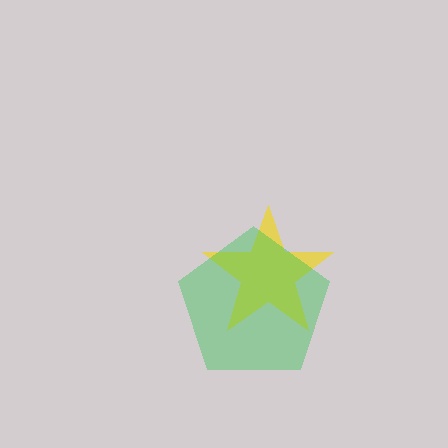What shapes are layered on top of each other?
The layered shapes are: a yellow star, a green pentagon.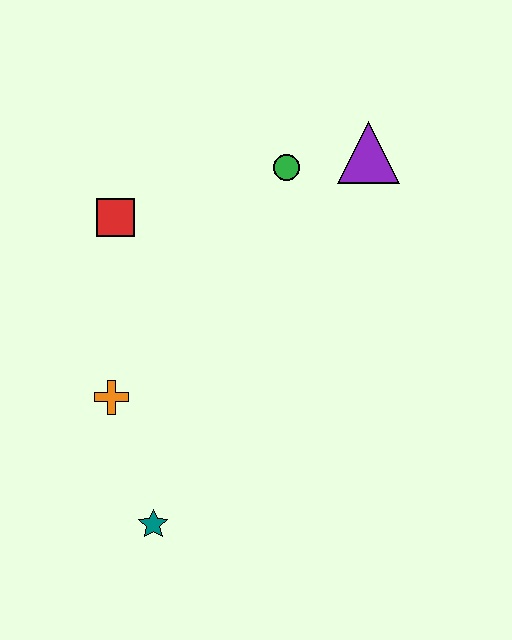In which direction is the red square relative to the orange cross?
The red square is above the orange cross.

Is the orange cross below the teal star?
No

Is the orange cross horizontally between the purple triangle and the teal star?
No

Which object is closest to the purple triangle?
The green circle is closest to the purple triangle.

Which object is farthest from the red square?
The teal star is farthest from the red square.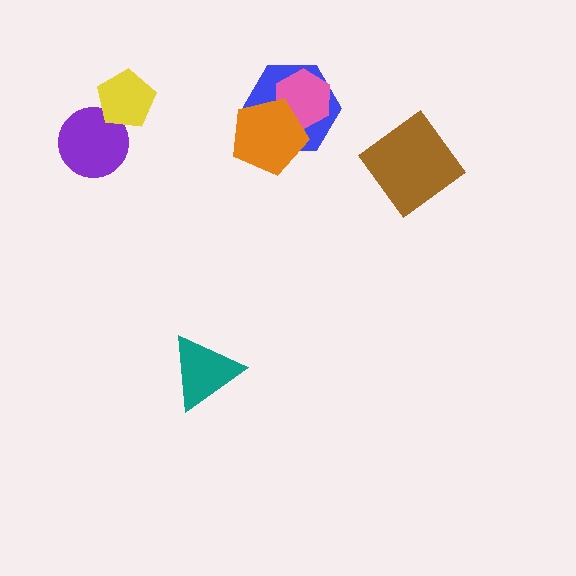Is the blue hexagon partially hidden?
Yes, it is partially covered by another shape.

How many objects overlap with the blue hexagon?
2 objects overlap with the blue hexagon.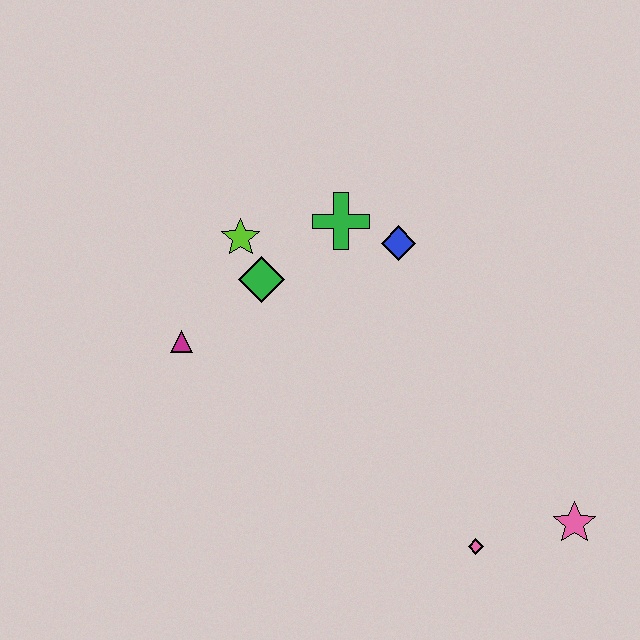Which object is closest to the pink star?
The pink diamond is closest to the pink star.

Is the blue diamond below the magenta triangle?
No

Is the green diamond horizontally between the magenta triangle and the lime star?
No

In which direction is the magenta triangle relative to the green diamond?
The magenta triangle is to the left of the green diamond.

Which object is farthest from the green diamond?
The pink star is farthest from the green diamond.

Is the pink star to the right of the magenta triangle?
Yes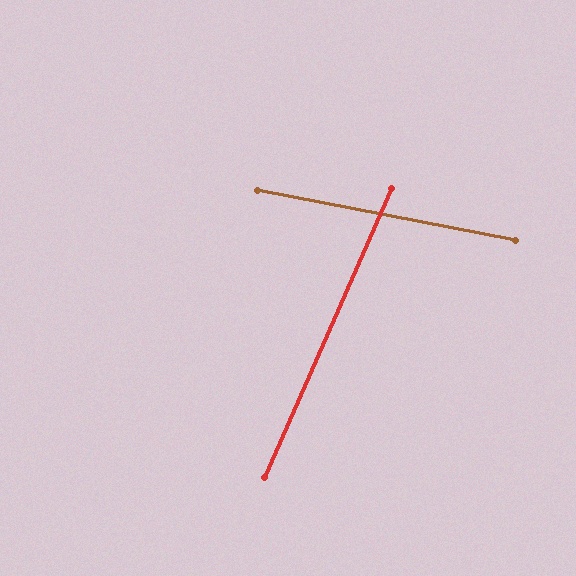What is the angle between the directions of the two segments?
Approximately 77 degrees.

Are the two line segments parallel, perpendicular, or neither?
Neither parallel nor perpendicular — they differ by about 77°.